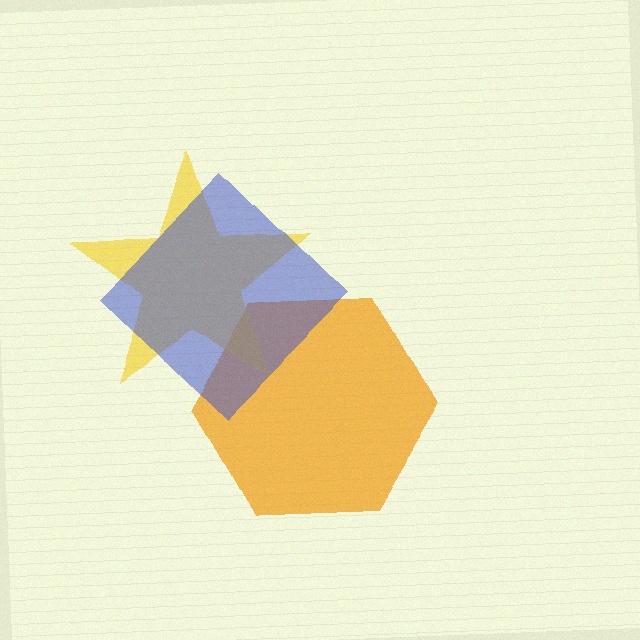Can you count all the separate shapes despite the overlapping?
Yes, there are 3 separate shapes.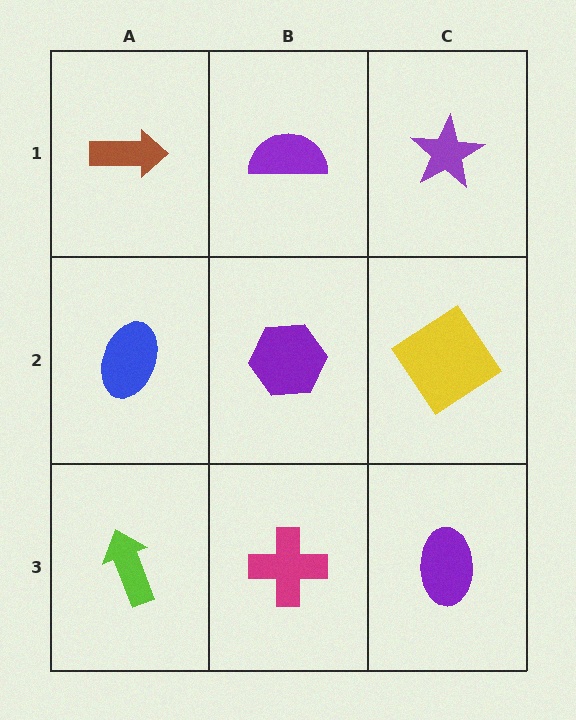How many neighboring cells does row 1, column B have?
3.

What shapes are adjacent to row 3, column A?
A blue ellipse (row 2, column A), a magenta cross (row 3, column B).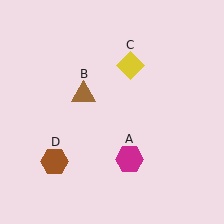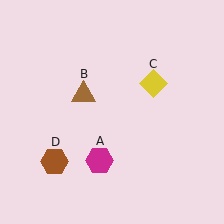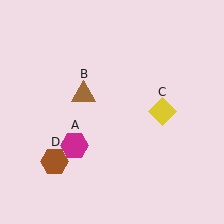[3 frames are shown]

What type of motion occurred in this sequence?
The magenta hexagon (object A), yellow diamond (object C) rotated clockwise around the center of the scene.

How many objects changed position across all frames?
2 objects changed position: magenta hexagon (object A), yellow diamond (object C).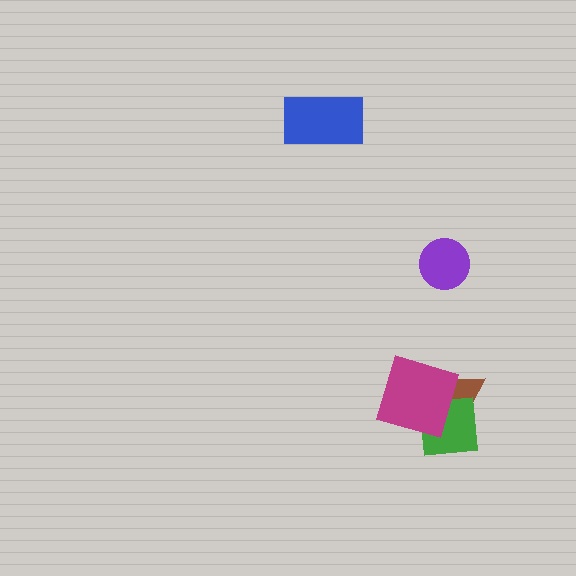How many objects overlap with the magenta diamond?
2 objects overlap with the magenta diamond.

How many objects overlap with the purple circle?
0 objects overlap with the purple circle.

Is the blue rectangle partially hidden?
No, no other shape covers it.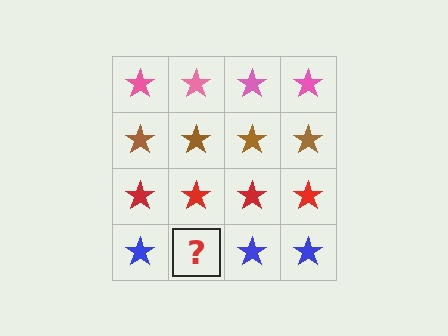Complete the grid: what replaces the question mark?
The question mark should be replaced with a blue star.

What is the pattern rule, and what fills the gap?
The rule is that each row has a consistent color. The gap should be filled with a blue star.